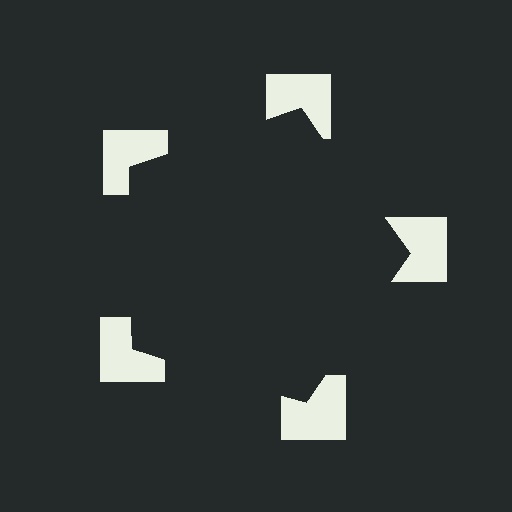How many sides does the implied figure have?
5 sides.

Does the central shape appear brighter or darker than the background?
It typically appears slightly darker than the background, even though no actual brightness change is drawn.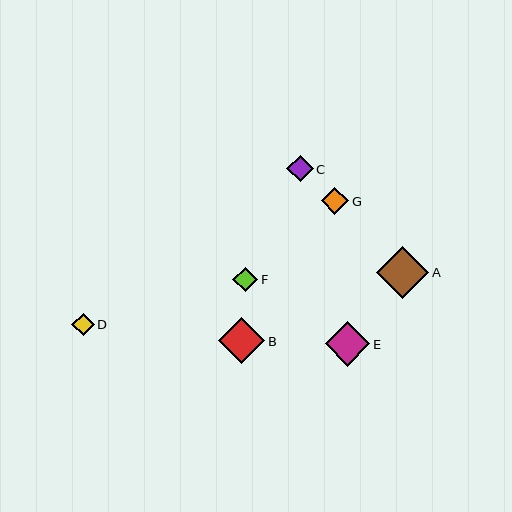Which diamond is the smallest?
Diamond D is the smallest with a size of approximately 22 pixels.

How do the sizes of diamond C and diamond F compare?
Diamond C and diamond F are approximately the same size.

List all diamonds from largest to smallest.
From largest to smallest: A, B, E, G, C, F, D.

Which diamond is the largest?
Diamond A is the largest with a size of approximately 52 pixels.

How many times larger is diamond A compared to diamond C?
Diamond A is approximately 1.9 times the size of diamond C.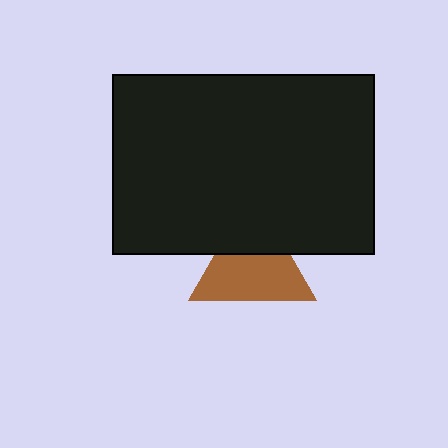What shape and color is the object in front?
The object in front is a black rectangle.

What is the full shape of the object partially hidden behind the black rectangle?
The partially hidden object is a brown triangle.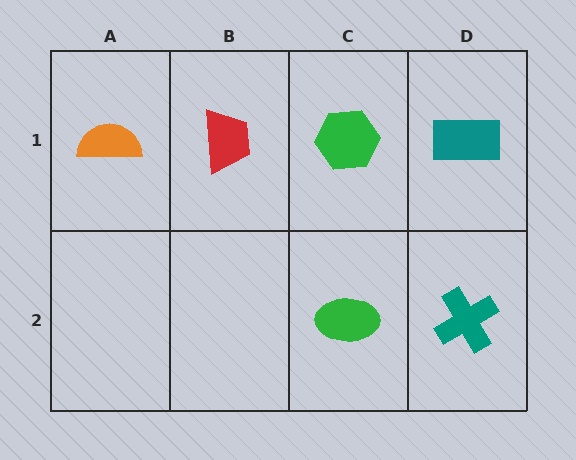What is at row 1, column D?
A teal rectangle.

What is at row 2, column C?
A green ellipse.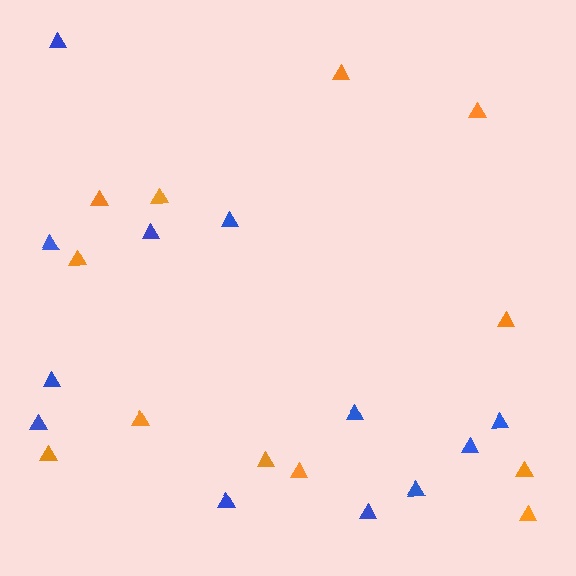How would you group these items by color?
There are 2 groups: one group of orange triangles (12) and one group of blue triangles (12).